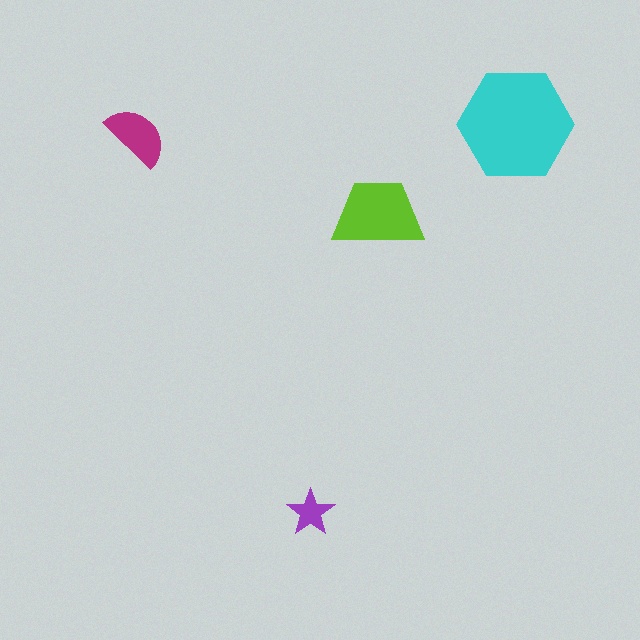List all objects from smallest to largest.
The purple star, the magenta semicircle, the lime trapezoid, the cyan hexagon.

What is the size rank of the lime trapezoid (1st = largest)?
2nd.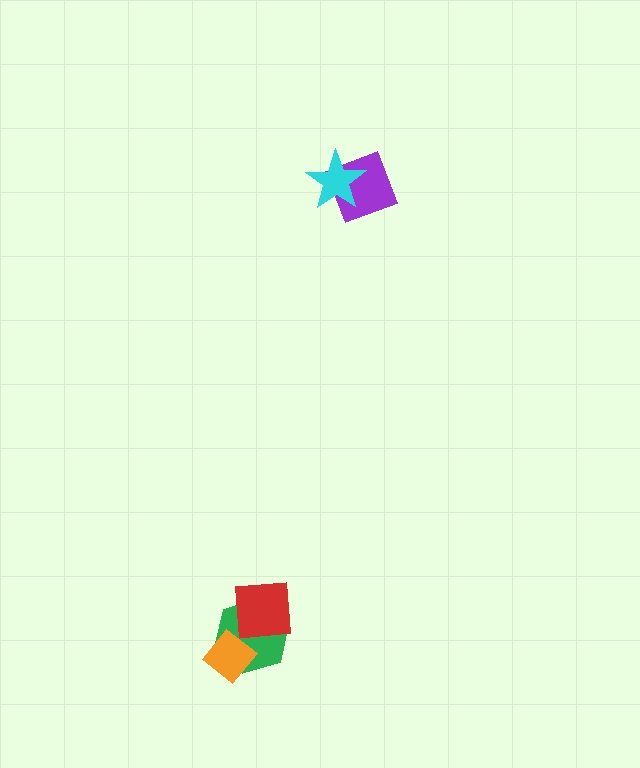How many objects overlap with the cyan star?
1 object overlaps with the cyan star.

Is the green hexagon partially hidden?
Yes, it is partially covered by another shape.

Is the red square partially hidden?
Yes, it is partially covered by another shape.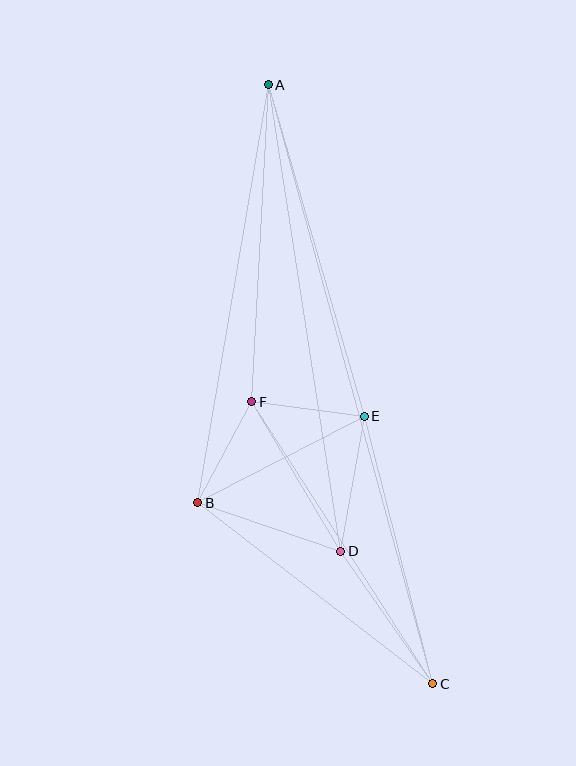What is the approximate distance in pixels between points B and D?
The distance between B and D is approximately 151 pixels.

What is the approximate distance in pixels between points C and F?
The distance between C and F is approximately 335 pixels.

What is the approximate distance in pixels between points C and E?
The distance between C and E is approximately 276 pixels.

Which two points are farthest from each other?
Points A and C are farthest from each other.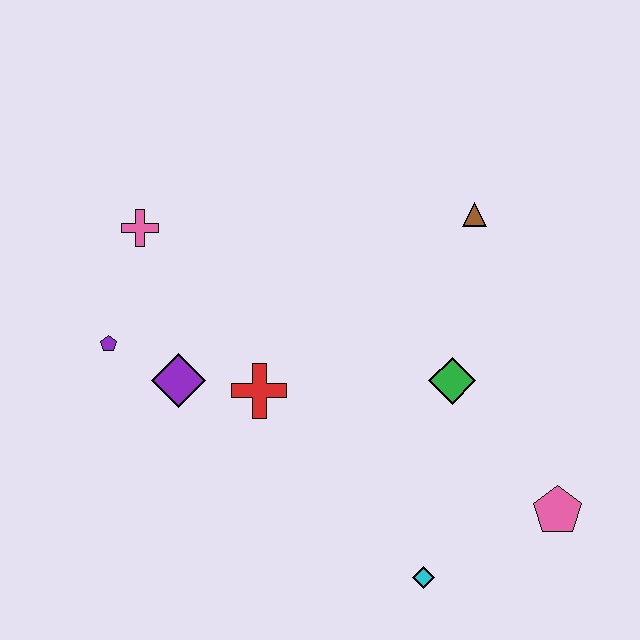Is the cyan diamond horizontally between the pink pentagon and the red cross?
Yes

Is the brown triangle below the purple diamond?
No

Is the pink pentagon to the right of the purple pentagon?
Yes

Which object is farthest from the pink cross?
The pink pentagon is farthest from the pink cross.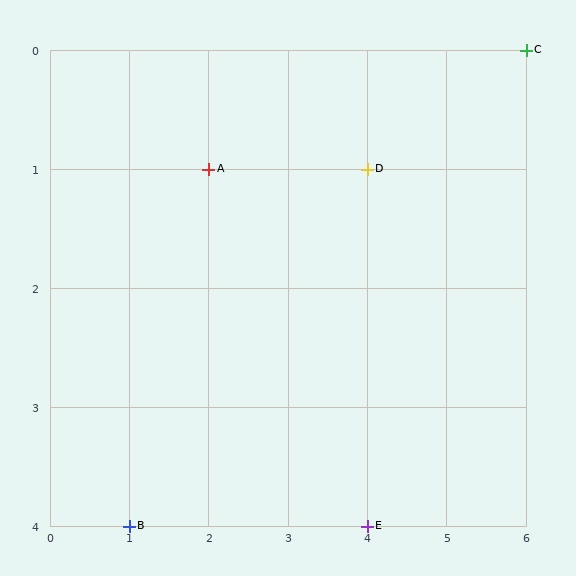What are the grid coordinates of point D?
Point D is at grid coordinates (4, 1).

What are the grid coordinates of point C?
Point C is at grid coordinates (6, 0).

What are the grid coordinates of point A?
Point A is at grid coordinates (2, 1).